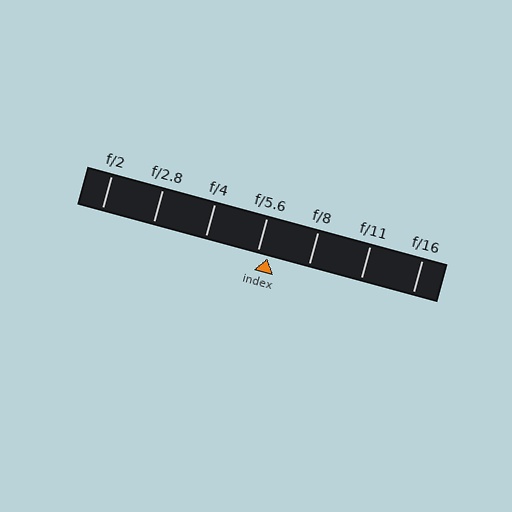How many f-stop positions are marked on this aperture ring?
There are 7 f-stop positions marked.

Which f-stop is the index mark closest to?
The index mark is closest to f/5.6.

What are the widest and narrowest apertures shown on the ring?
The widest aperture shown is f/2 and the narrowest is f/16.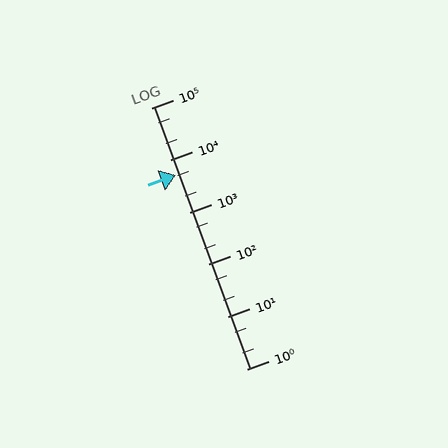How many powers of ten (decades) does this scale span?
The scale spans 5 decades, from 1 to 100000.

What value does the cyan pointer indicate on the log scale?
The pointer indicates approximately 5100.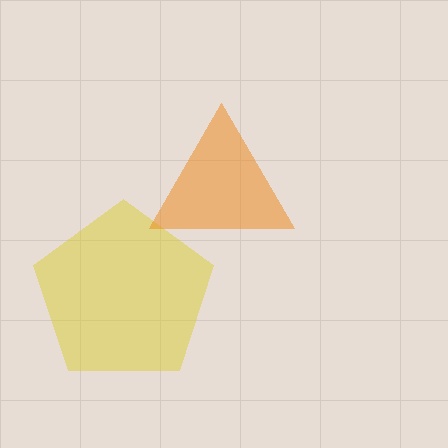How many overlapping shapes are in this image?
There are 2 overlapping shapes in the image.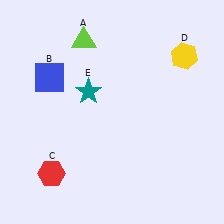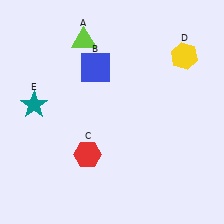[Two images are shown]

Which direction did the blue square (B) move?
The blue square (B) moved right.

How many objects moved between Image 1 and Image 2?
3 objects moved between the two images.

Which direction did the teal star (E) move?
The teal star (E) moved left.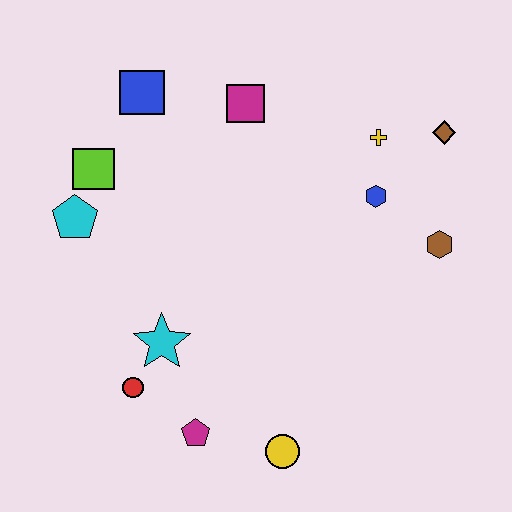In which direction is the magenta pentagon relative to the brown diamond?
The magenta pentagon is below the brown diamond.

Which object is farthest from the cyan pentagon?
The brown diamond is farthest from the cyan pentagon.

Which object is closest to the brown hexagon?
The blue hexagon is closest to the brown hexagon.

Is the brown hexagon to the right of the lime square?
Yes